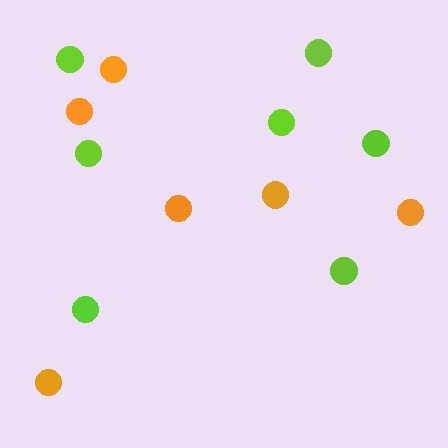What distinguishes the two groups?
There are 2 groups: one group of lime circles (7) and one group of orange circles (6).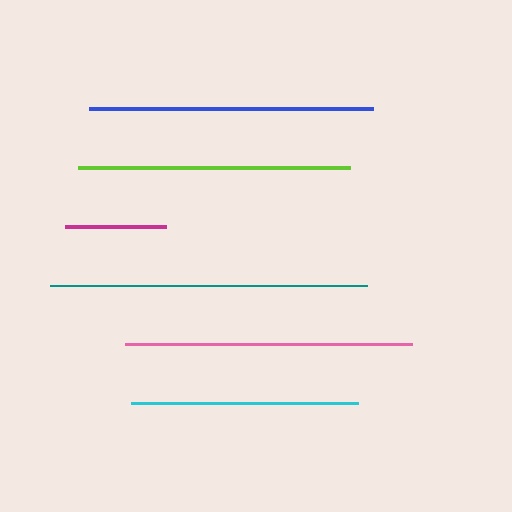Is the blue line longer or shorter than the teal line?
The teal line is longer than the blue line.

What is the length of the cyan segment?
The cyan segment is approximately 227 pixels long.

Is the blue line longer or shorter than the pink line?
The pink line is longer than the blue line.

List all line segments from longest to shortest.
From longest to shortest: teal, pink, blue, lime, cyan, magenta.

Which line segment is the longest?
The teal line is the longest at approximately 316 pixels.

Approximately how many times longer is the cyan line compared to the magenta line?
The cyan line is approximately 2.2 times the length of the magenta line.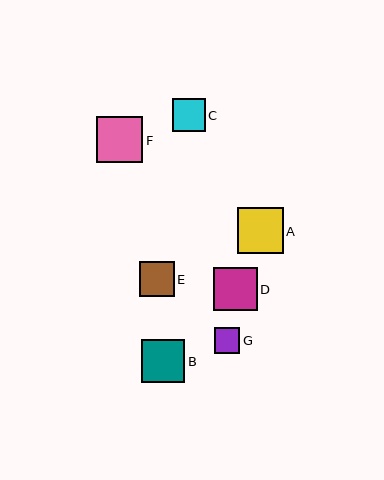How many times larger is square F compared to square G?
Square F is approximately 1.8 times the size of square G.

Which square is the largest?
Square F is the largest with a size of approximately 46 pixels.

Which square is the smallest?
Square G is the smallest with a size of approximately 26 pixels.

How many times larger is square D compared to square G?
Square D is approximately 1.7 times the size of square G.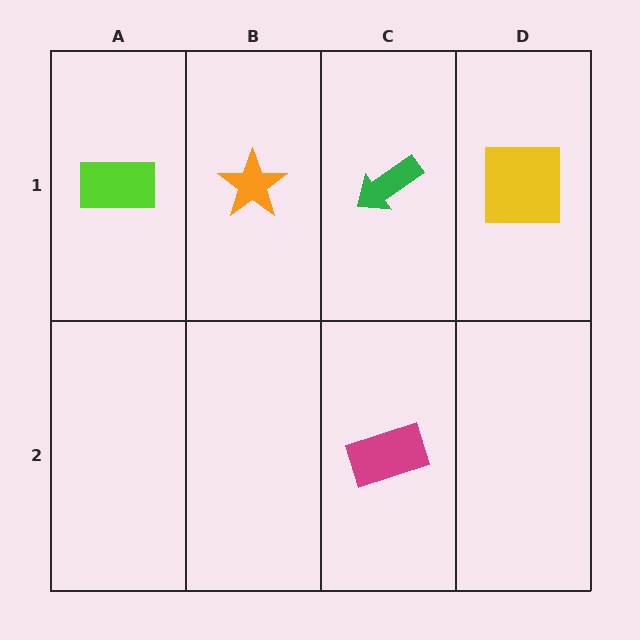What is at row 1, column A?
A lime rectangle.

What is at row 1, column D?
A yellow square.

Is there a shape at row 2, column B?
No, that cell is empty.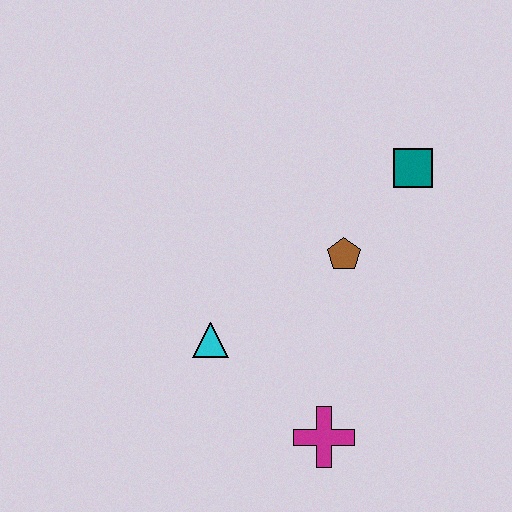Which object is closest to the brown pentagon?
The teal square is closest to the brown pentagon.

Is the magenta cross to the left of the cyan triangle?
No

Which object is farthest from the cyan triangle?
The teal square is farthest from the cyan triangle.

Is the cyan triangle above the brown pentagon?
No